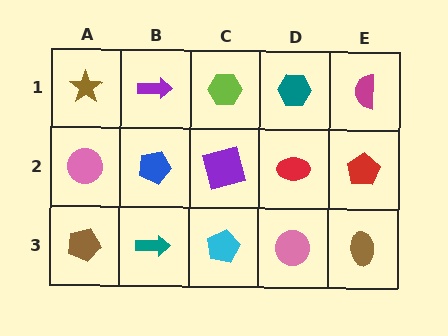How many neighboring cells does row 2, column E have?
3.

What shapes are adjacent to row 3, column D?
A red ellipse (row 2, column D), a cyan pentagon (row 3, column C), a brown ellipse (row 3, column E).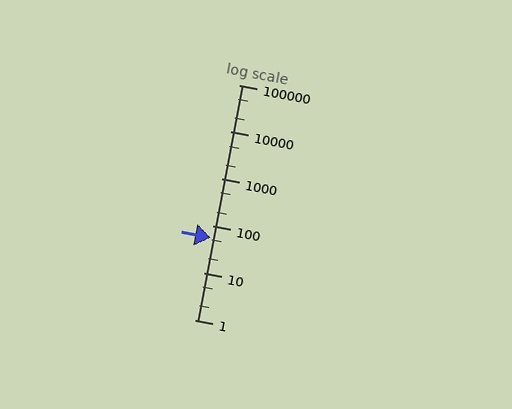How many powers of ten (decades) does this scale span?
The scale spans 5 decades, from 1 to 100000.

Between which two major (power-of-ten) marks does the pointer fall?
The pointer is between 10 and 100.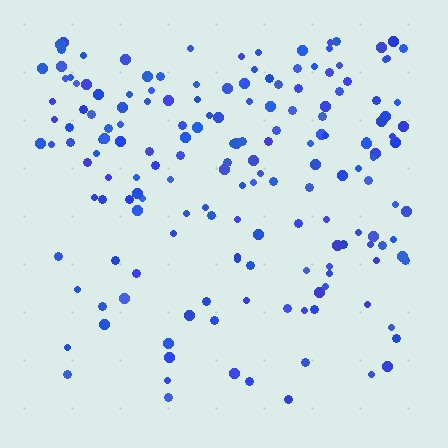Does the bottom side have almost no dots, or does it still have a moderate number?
Still a moderate number, just noticeably fewer than the top.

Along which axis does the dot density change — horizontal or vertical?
Vertical.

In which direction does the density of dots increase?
From bottom to top, with the top side densest.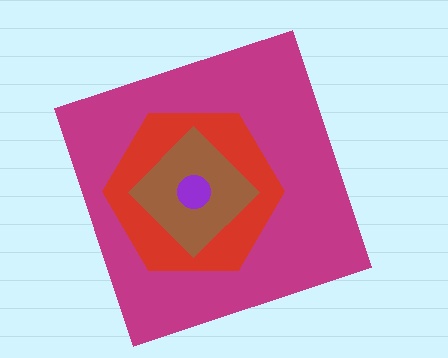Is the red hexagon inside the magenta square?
Yes.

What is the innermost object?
The purple circle.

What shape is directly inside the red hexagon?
The brown diamond.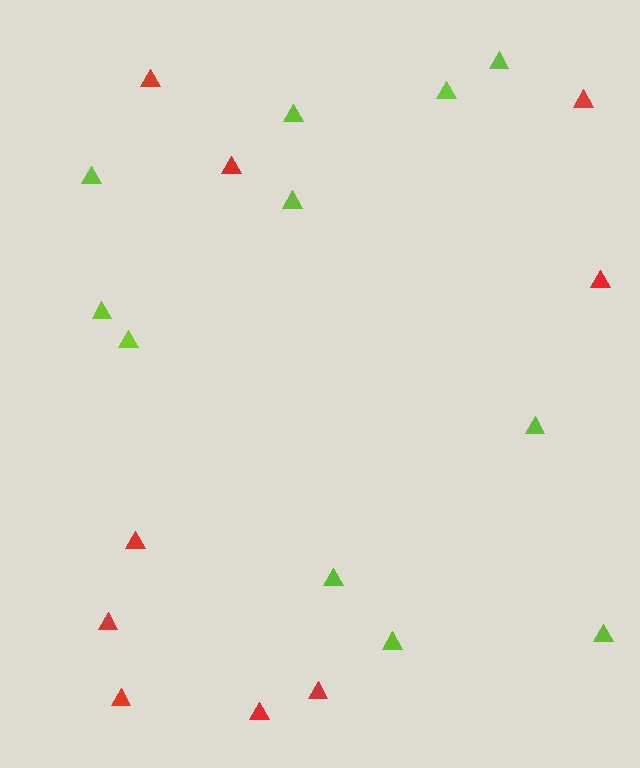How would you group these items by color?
There are 2 groups: one group of lime triangles (11) and one group of red triangles (9).